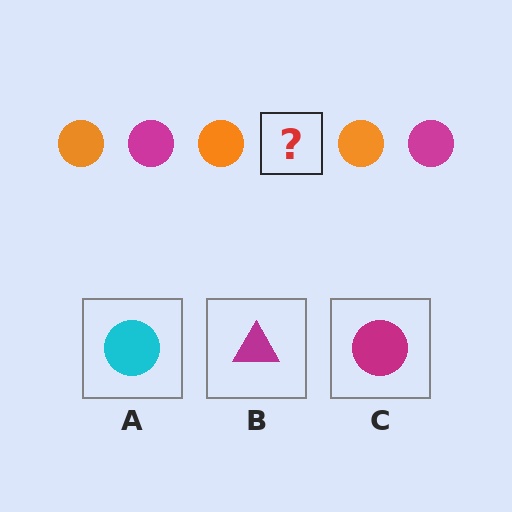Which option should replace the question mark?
Option C.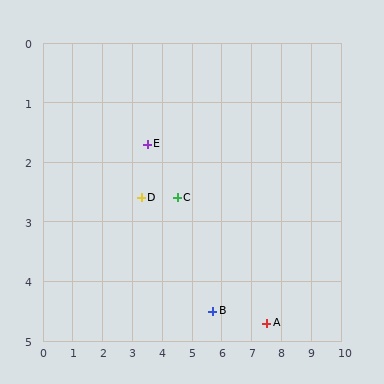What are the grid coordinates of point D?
Point D is at approximately (3.3, 2.6).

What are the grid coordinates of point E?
Point E is at approximately (3.5, 1.7).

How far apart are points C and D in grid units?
Points C and D are about 1.2 grid units apart.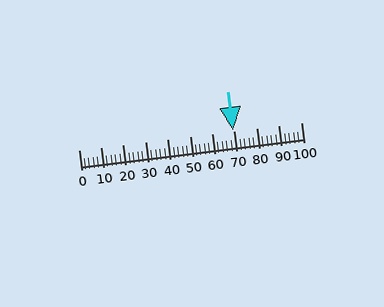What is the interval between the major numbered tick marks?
The major tick marks are spaced 10 units apart.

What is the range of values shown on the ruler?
The ruler shows values from 0 to 100.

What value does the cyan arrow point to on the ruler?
The cyan arrow points to approximately 69.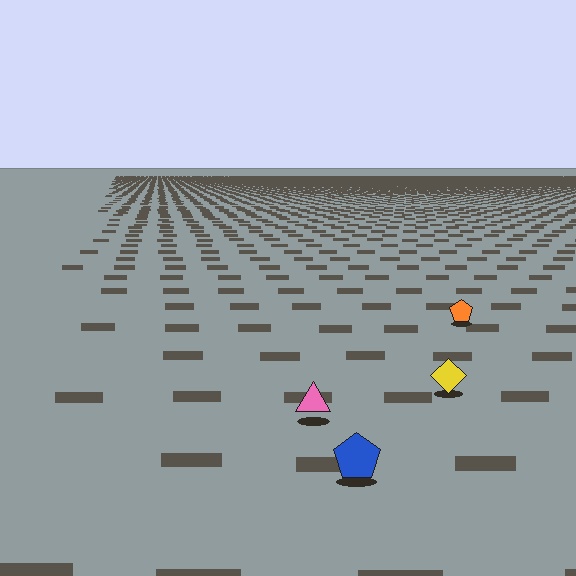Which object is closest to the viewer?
The blue pentagon is closest. The texture marks near it are larger and more spread out.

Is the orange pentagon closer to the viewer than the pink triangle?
No. The pink triangle is closer — you can tell from the texture gradient: the ground texture is coarser near it.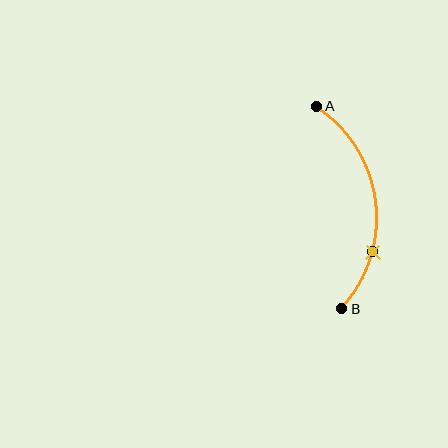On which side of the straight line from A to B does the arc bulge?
The arc bulges to the right of the straight line connecting A and B.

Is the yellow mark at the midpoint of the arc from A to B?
No. The yellow mark lies on the arc but is closer to endpoint B. The arc midpoint would be at the point on the curve equidistant along the arc from both A and B.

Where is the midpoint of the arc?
The arc midpoint is the point on the curve farthest from the straight line joining A and B. It sits to the right of that line.